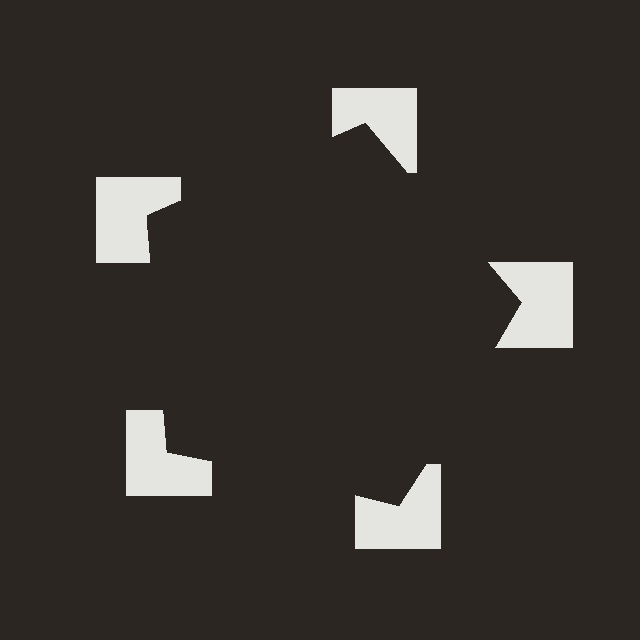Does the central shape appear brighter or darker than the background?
It typically appears slightly darker than the background, even though no actual brightness change is drawn.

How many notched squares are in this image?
There are 5 — one at each vertex of the illusory pentagon.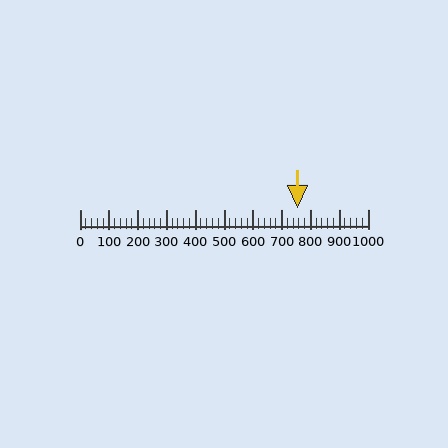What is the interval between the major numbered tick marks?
The major tick marks are spaced 100 units apart.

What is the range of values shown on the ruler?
The ruler shows values from 0 to 1000.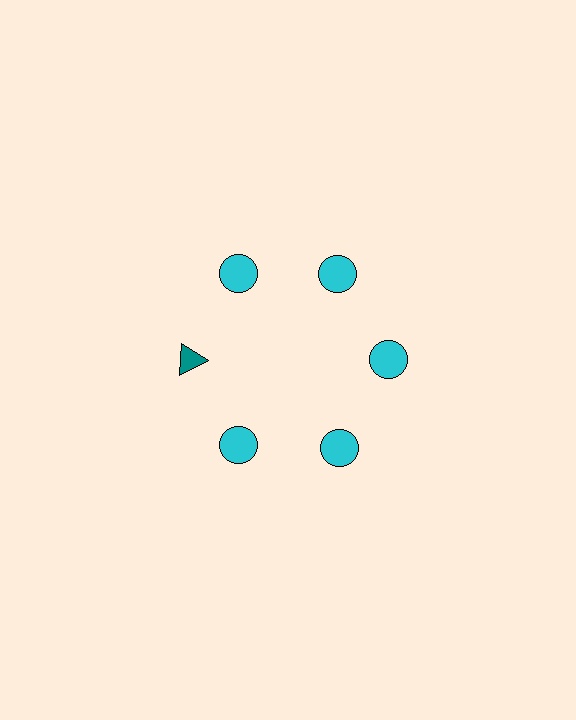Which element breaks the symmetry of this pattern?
The teal triangle at roughly the 9 o'clock position breaks the symmetry. All other shapes are cyan circles.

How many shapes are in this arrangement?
There are 6 shapes arranged in a ring pattern.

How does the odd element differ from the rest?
It differs in both color (teal instead of cyan) and shape (triangle instead of circle).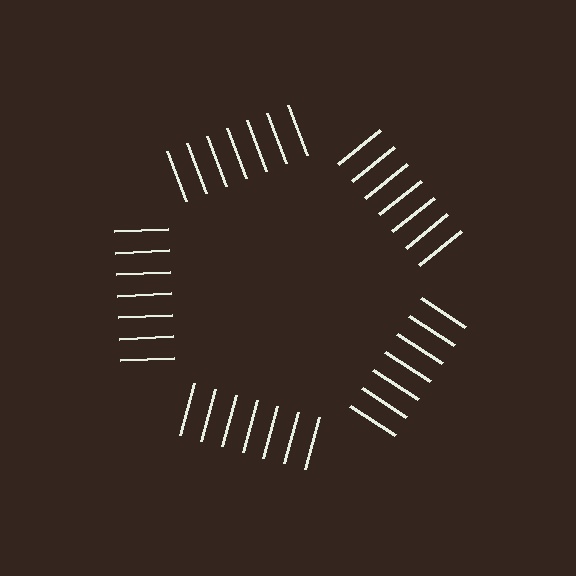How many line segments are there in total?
35 — 7 along each of the 5 edges.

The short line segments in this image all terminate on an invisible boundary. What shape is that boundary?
An illusory pentagon — the line segments terminate on its edges but no continuous stroke is drawn.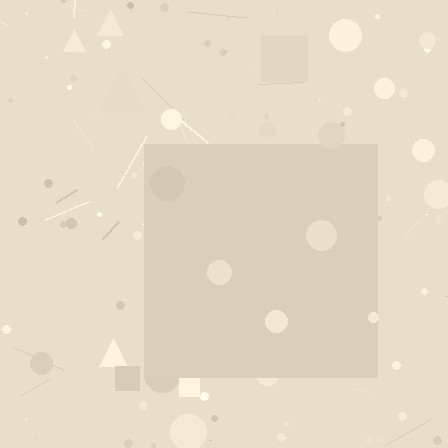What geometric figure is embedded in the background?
A square is embedded in the background.